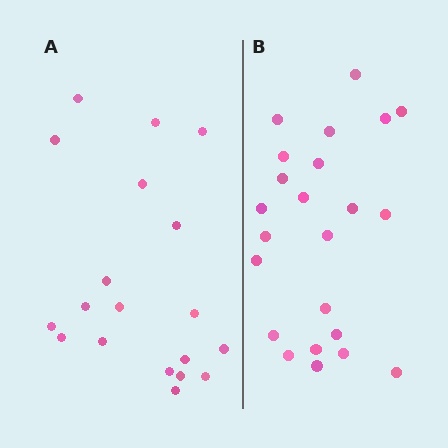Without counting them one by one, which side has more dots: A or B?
Region B (the right region) has more dots.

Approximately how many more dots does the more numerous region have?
Region B has about 4 more dots than region A.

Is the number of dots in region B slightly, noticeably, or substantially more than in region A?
Region B has only slightly more — the two regions are fairly close. The ratio is roughly 1.2 to 1.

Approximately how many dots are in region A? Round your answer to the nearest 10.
About 20 dots. (The exact count is 19, which rounds to 20.)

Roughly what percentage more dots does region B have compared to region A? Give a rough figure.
About 20% more.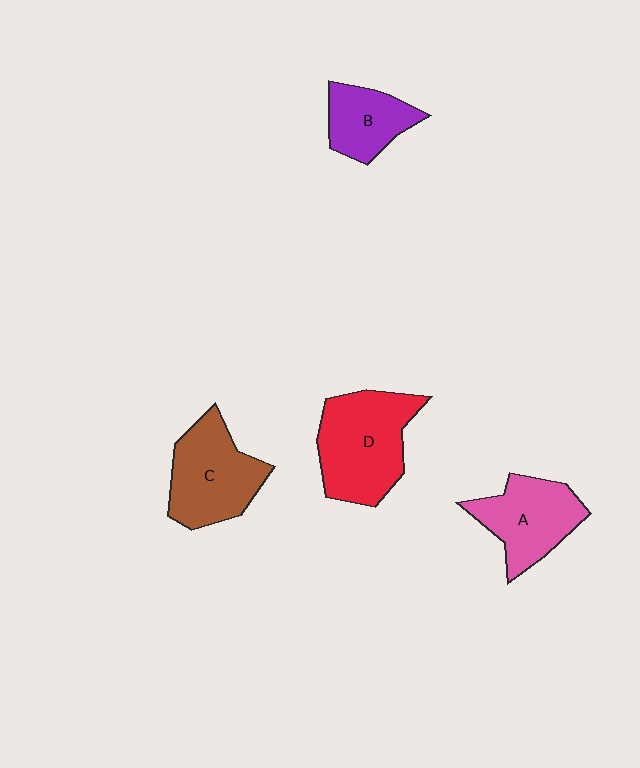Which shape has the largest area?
Shape D (red).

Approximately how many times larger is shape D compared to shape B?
Approximately 1.8 times.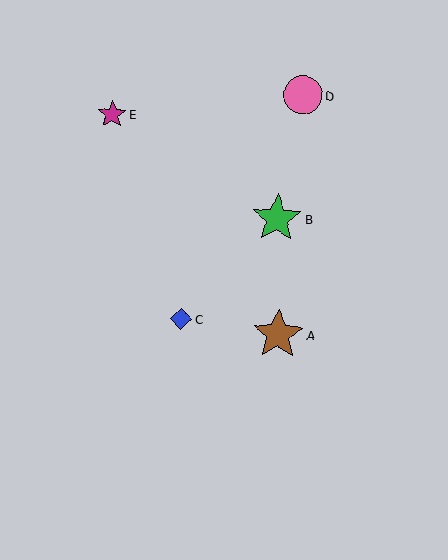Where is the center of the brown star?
The center of the brown star is at (278, 335).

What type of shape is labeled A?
Shape A is a brown star.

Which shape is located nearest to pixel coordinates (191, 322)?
The blue diamond (labeled C) at (181, 319) is nearest to that location.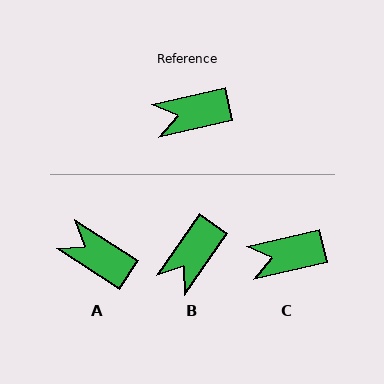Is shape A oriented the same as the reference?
No, it is off by about 45 degrees.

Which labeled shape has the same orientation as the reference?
C.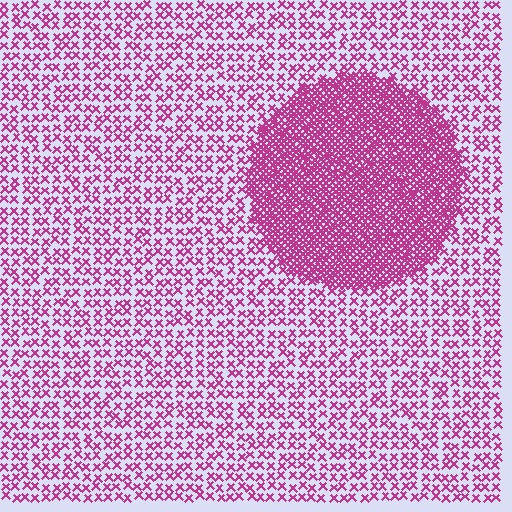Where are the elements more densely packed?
The elements are more densely packed inside the circle boundary.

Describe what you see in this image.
The image contains small magenta elements arranged at two different densities. A circle-shaped region is visible where the elements are more densely packed than the surrounding area.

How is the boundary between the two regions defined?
The boundary is defined by a change in element density (approximately 2.9x ratio). All elements are the same color, size, and shape.